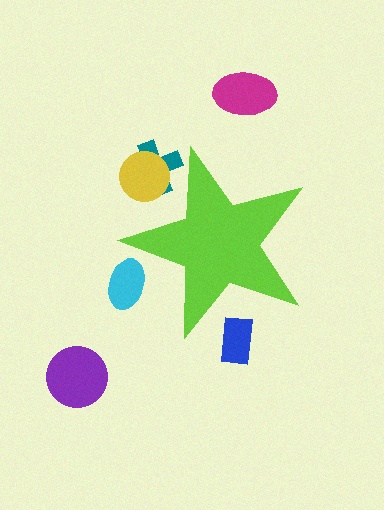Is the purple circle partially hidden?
No, the purple circle is fully visible.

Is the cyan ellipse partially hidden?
Yes, the cyan ellipse is partially hidden behind the lime star.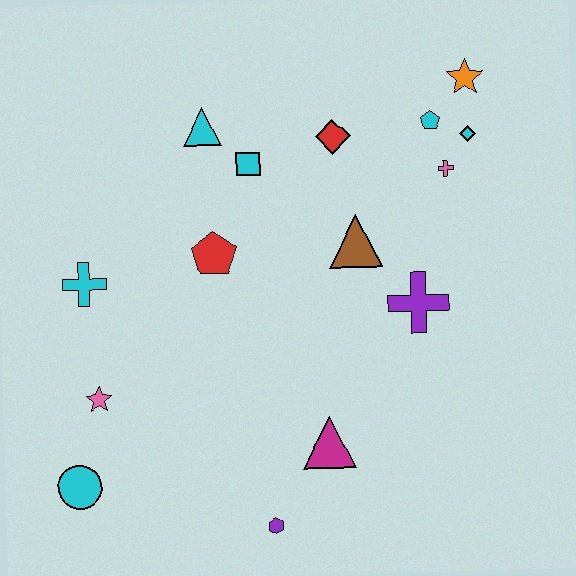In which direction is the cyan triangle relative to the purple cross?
The cyan triangle is to the left of the purple cross.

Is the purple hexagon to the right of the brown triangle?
No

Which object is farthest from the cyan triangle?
The purple hexagon is farthest from the cyan triangle.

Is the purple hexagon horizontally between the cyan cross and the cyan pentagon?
Yes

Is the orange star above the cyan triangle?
Yes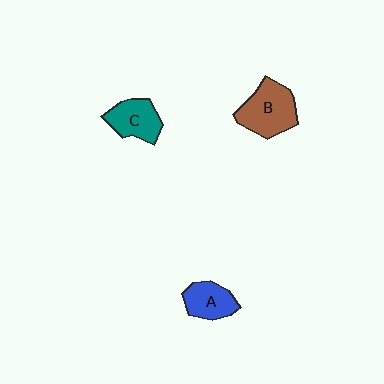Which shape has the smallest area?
Shape A (blue).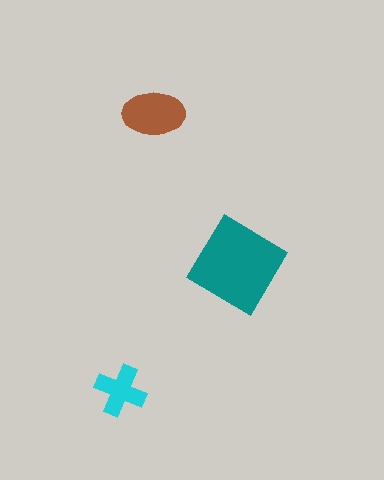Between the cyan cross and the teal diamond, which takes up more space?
The teal diamond.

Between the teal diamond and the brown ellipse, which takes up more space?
The teal diamond.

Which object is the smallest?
The cyan cross.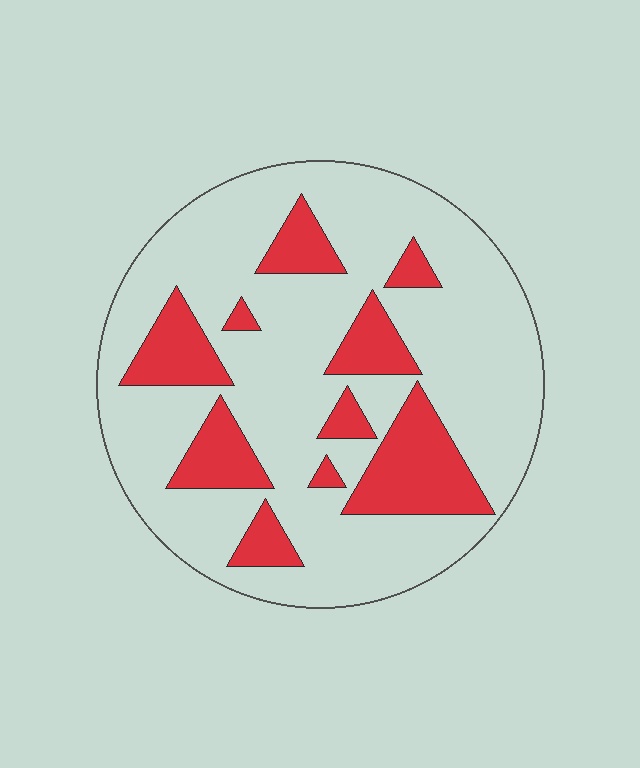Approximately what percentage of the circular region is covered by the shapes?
Approximately 25%.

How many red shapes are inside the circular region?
10.